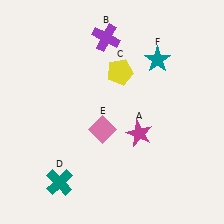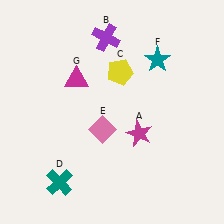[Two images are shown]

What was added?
A magenta triangle (G) was added in Image 2.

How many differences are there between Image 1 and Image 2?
There is 1 difference between the two images.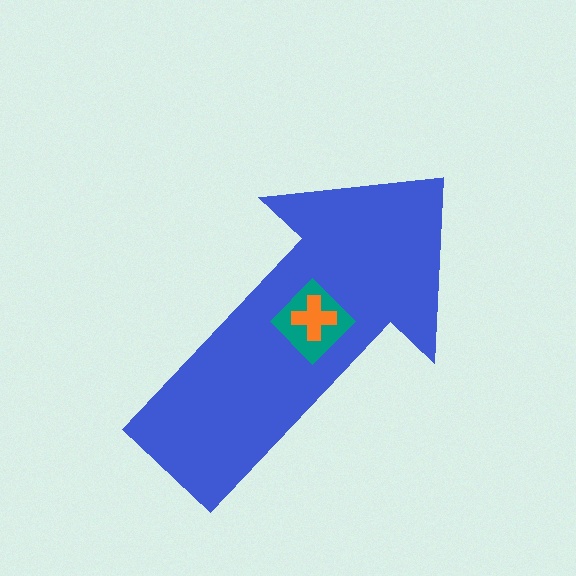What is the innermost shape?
The orange cross.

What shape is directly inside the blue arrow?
The teal diamond.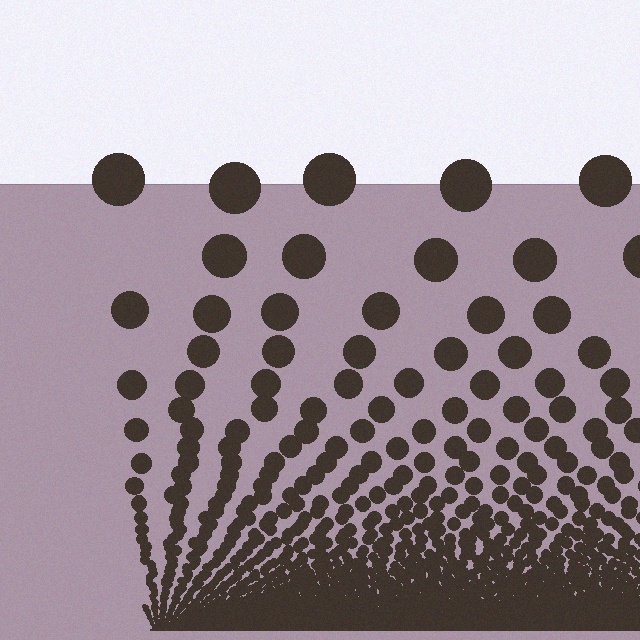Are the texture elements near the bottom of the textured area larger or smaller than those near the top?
Smaller. The gradient is inverted — elements near the bottom are smaller and denser.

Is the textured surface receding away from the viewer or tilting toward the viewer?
The surface appears to tilt toward the viewer. Texture elements get larger and sparser toward the top.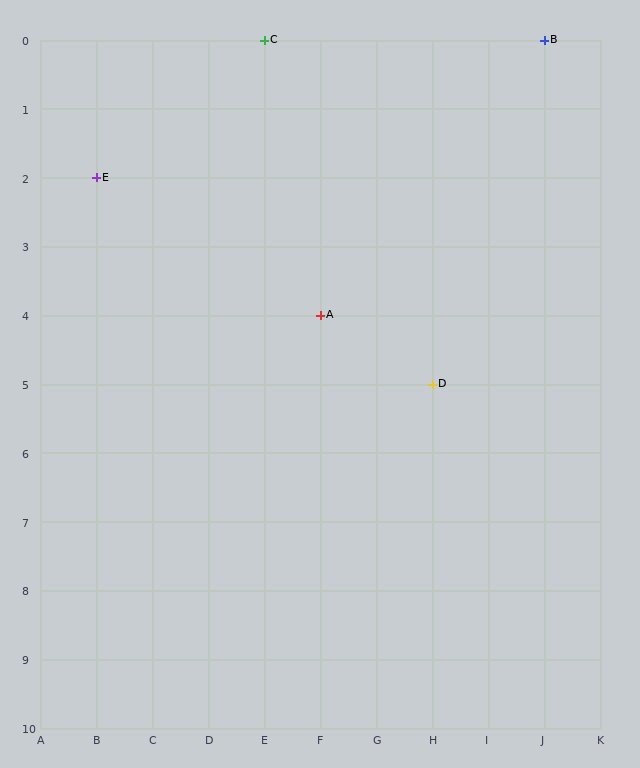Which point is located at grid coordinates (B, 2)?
Point E is at (B, 2).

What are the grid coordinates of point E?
Point E is at grid coordinates (B, 2).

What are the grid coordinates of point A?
Point A is at grid coordinates (F, 4).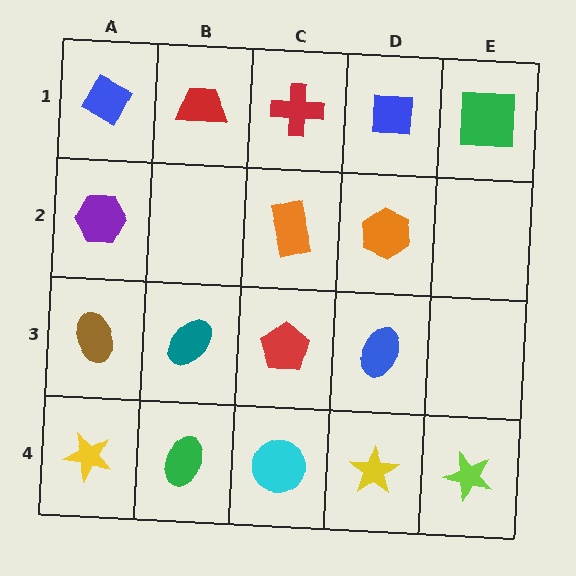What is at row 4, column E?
A lime star.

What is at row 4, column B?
A green ellipse.